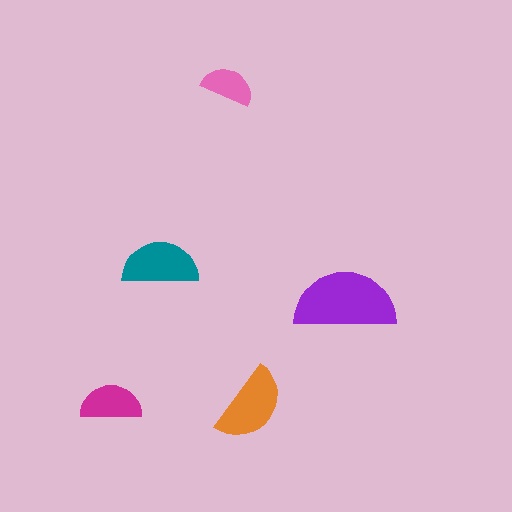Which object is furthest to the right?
The purple semicircle is rightmost.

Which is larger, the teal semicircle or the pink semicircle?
The teal one.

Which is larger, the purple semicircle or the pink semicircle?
The purple one.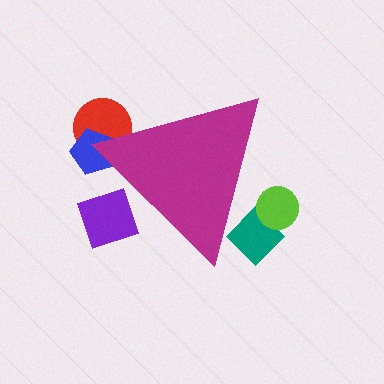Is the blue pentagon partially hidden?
Yes, the blue pentagon is partially hidden behind the magenta triangle.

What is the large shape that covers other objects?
A magenta triangle.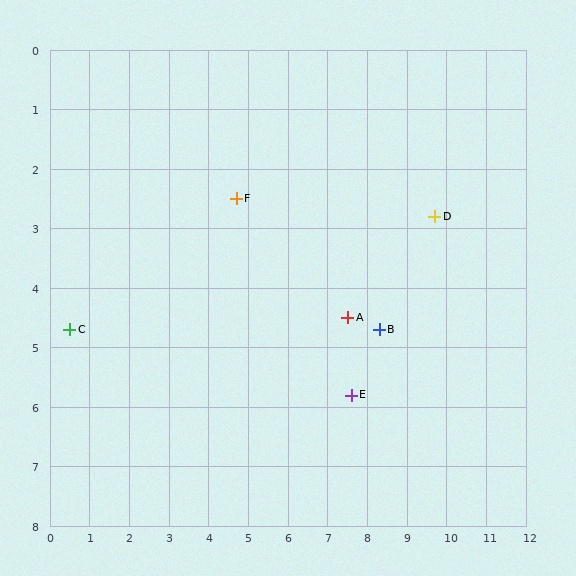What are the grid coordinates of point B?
Point B is at approximately (8.3, 4.7).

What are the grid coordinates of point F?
Point F is at approximately (4.7, 2.5).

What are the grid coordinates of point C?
Point C is at approximately (0.5, 4.7).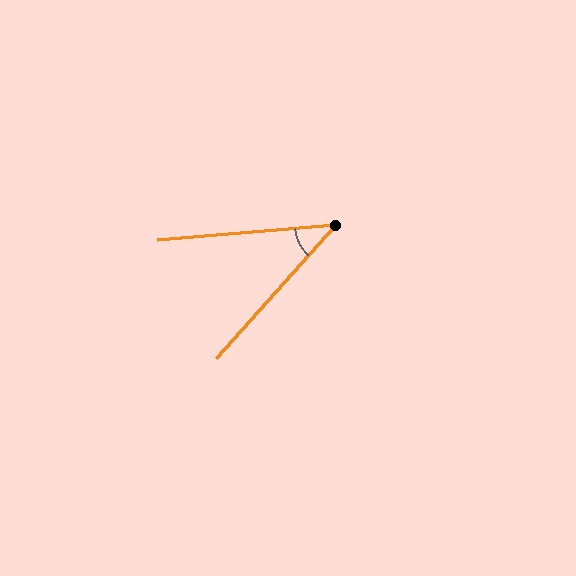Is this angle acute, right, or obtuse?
It is acute.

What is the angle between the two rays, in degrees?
Approximately 43 degrees.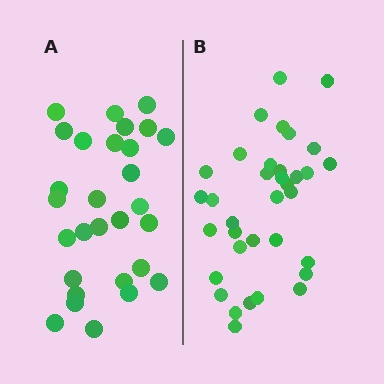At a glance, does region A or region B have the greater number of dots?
Region B (the right region) has more dots.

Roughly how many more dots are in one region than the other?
Region B has about 6 more dots than region A.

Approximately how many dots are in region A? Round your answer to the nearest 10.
About 30 dots. (The exact count is 29, which rounds to 30.)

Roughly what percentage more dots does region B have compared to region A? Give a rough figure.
About 20% more.